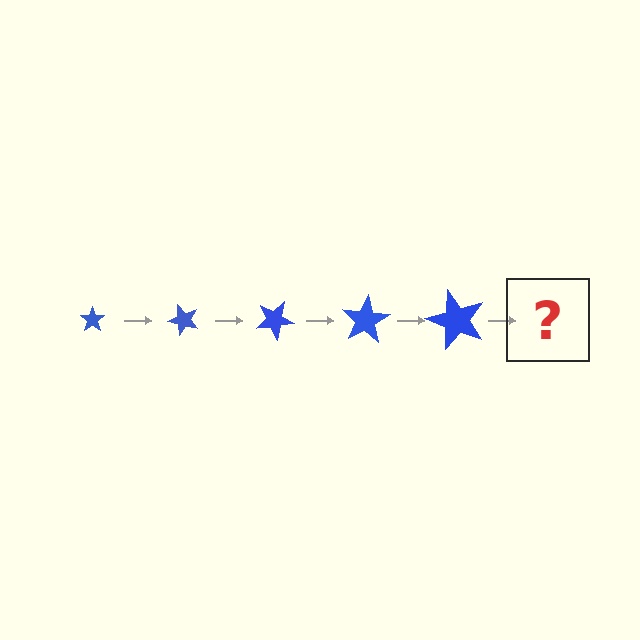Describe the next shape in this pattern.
It should be a star, larger than the previous one and rotated 250 degrees from the start.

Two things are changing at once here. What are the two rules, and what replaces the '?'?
The two rules are that the star grows larger each step and it rotates 50 degrees each step. The '?' should be a star, larger than the previous one and rotated 250 degrees from the start.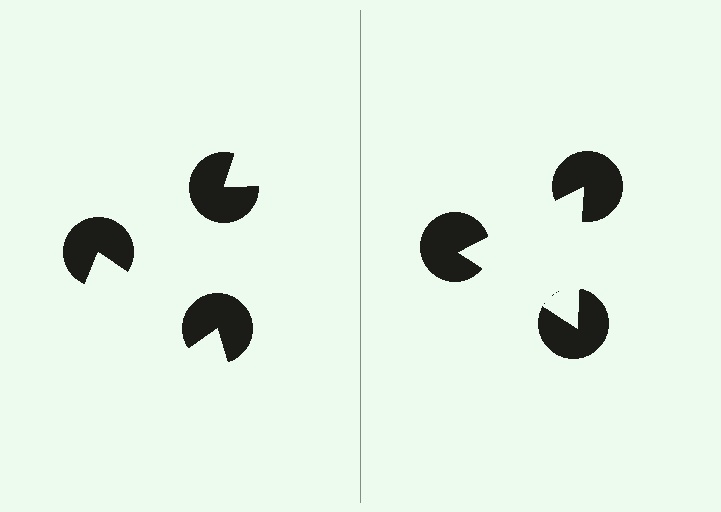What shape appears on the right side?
An illusory triangle.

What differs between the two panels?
The pac-man discs are positioned identically on both sides; only the wedge orientations differ. On the right they align to a triangle; on the left they are misaligned.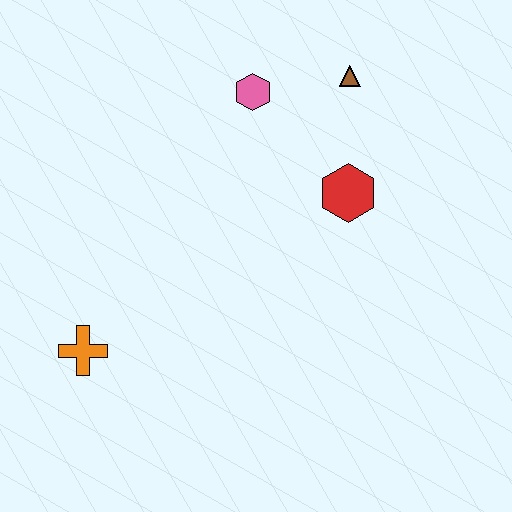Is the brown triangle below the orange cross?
No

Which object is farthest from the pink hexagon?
The orange cross is farthest from the pink hexagon.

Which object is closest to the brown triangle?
The pink hexagon is closest to the brown triangle.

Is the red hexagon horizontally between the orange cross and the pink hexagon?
No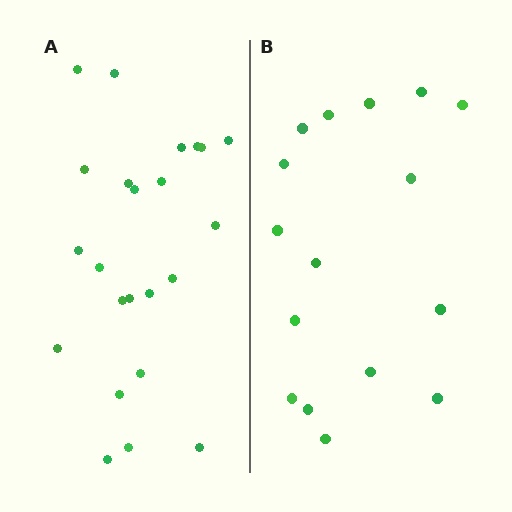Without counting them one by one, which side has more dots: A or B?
Region A (the left region) has more dots.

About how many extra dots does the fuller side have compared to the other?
Region A has roughly 8 or so more dots than region B.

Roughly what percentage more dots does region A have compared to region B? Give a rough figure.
About 45% more.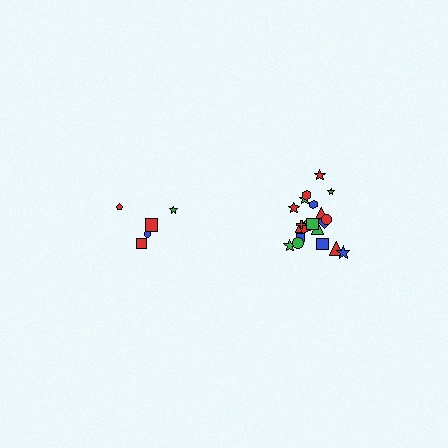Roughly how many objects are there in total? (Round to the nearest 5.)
Roughly 25 objects in total.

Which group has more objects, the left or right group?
The right group.